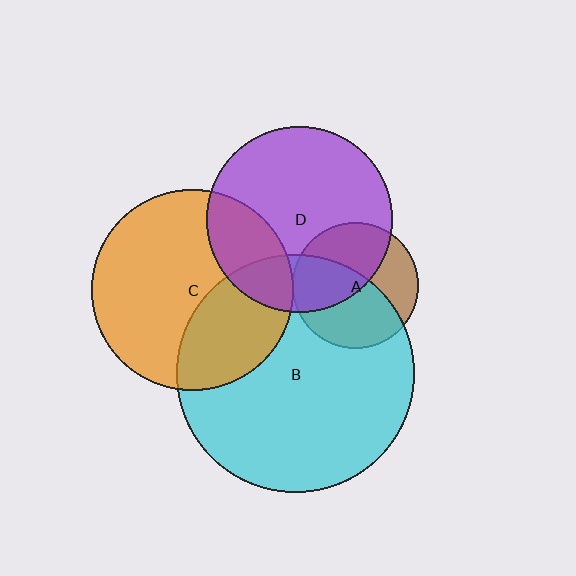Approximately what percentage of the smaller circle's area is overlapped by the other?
Approximately 5%.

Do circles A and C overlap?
Yes.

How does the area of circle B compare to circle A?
Approximately 3.5 times.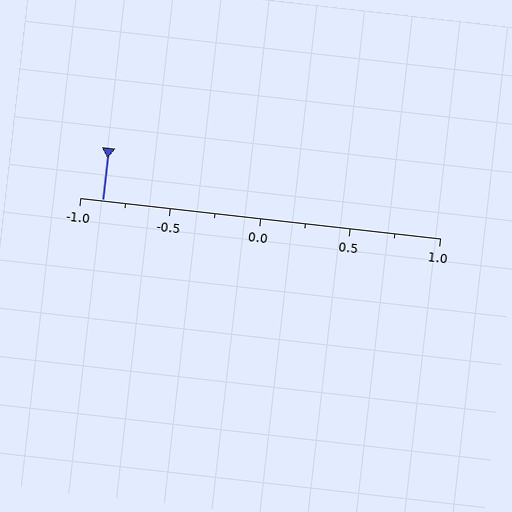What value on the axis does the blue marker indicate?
The marker indicates approximately -0.88.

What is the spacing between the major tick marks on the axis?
The major ticks are spaced 0.5 apart.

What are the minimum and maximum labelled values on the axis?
The axis runs from -1.0 to 1.0.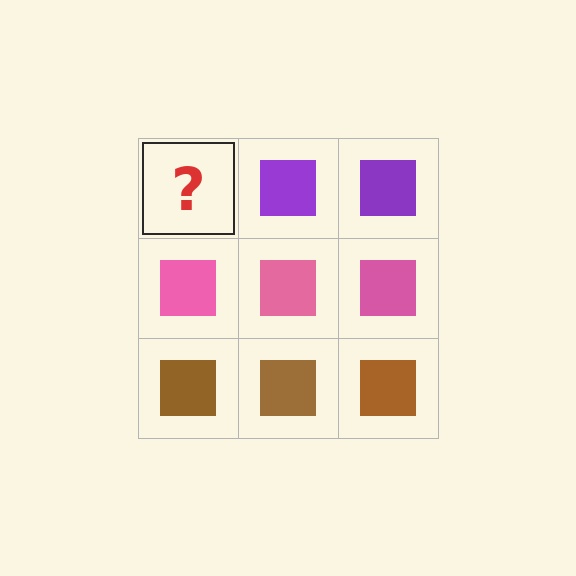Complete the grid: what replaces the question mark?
The question mark should be replaced with a purple square.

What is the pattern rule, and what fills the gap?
The rule is that each row has a consistent color. The gap should be filled with a purple square.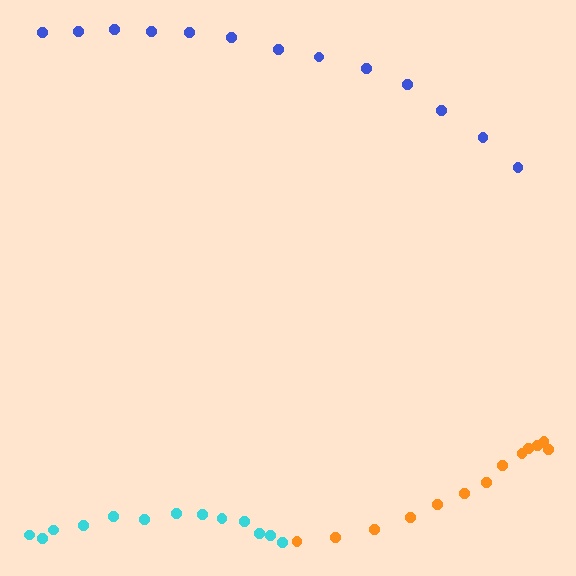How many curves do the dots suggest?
There are 3 distinct paths.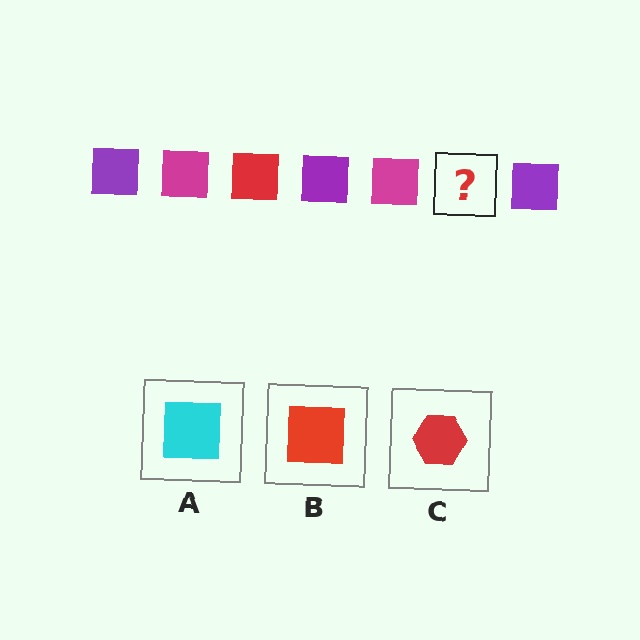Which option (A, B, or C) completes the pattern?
B.